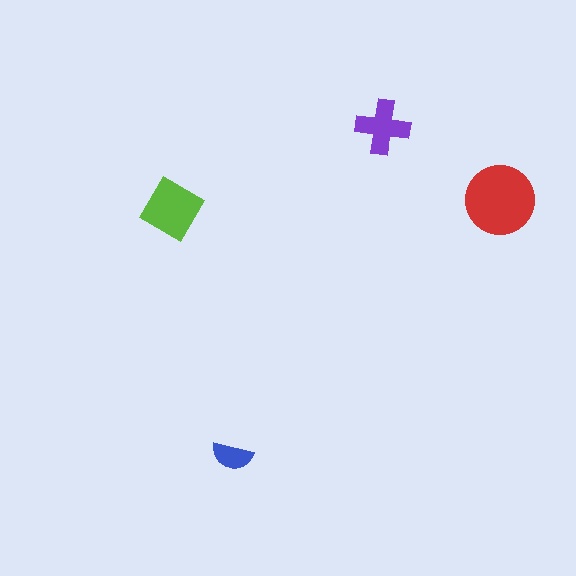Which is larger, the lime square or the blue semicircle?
The lime square.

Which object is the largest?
The red circle.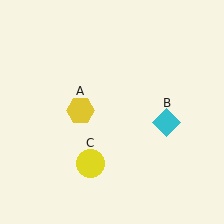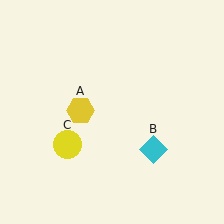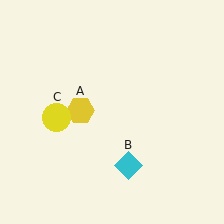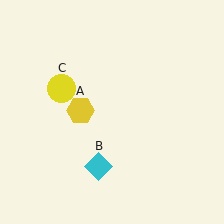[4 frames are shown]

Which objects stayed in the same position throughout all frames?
Yellow hexagon (object A) remained stationary.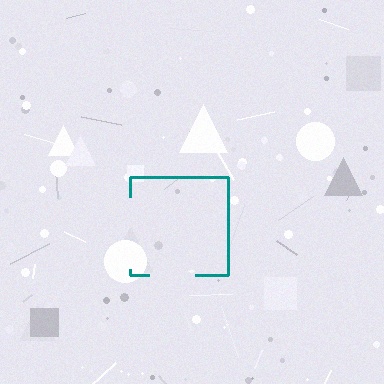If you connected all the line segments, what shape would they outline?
They would outline a square.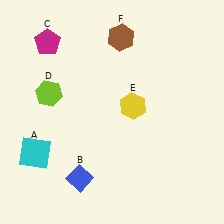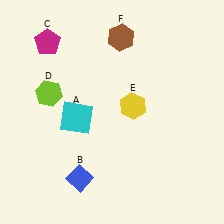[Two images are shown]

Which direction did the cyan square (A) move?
The cyan square (A) moved right.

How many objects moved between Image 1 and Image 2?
1 object moved between the two images.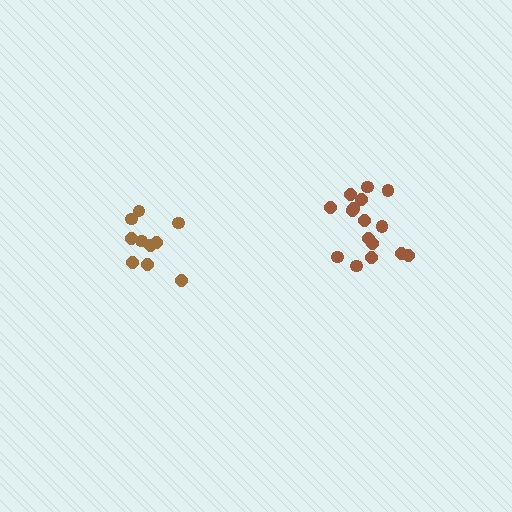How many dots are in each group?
Group 1: 16 dots, Group 2: 10 dots (26 total).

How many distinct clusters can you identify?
There are 2 distinct clusters.